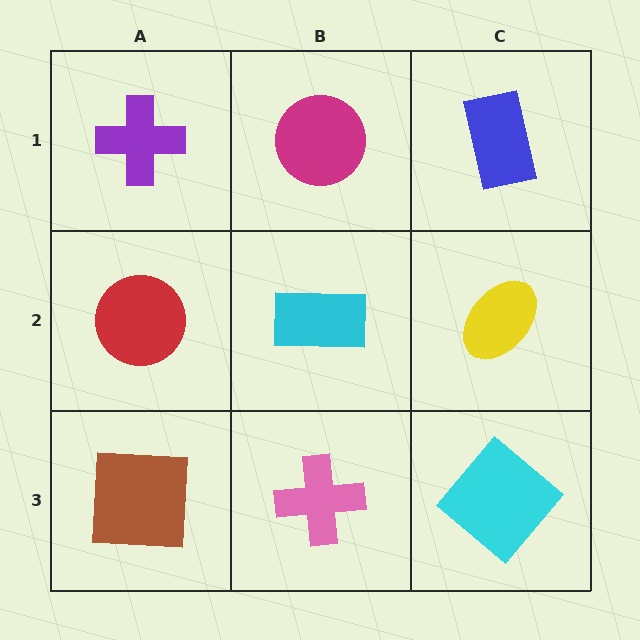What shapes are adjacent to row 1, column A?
A red circle (row 2, column A), a magenta circle (row 1, column B).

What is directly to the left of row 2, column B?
A red circle.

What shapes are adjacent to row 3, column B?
A cyan rectangle (row 2, column B), a brown square (row 3, column A), a cyan diamond (row 3, column C).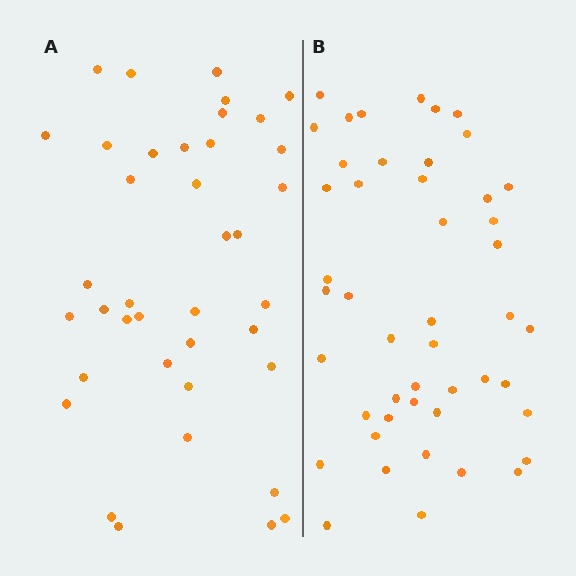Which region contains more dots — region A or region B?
Region B (the right region) has more dots.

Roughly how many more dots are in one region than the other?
Region B has roughly 8 or so more dots than region A.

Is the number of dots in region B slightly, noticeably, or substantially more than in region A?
Region B has only slightly more — the two regions are fairly close. The ratio is roughly 1.2 to 1.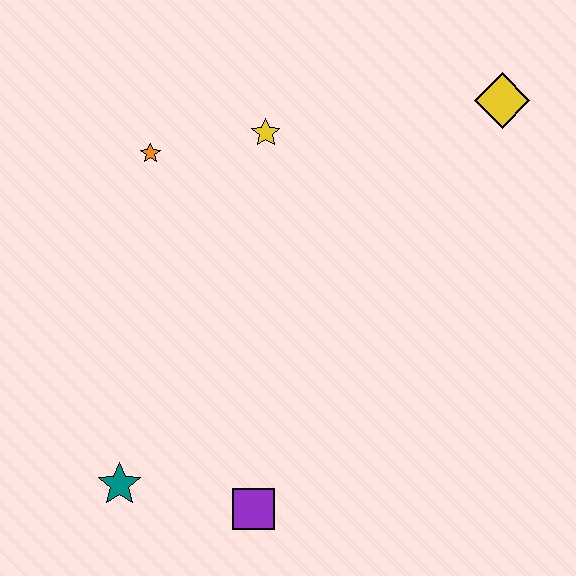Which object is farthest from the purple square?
The yellow diamond is farthest from the purple square.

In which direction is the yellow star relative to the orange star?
The yellow star is to the right of the orange star.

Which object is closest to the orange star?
The yellow star is closest to the orange star.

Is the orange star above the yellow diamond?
No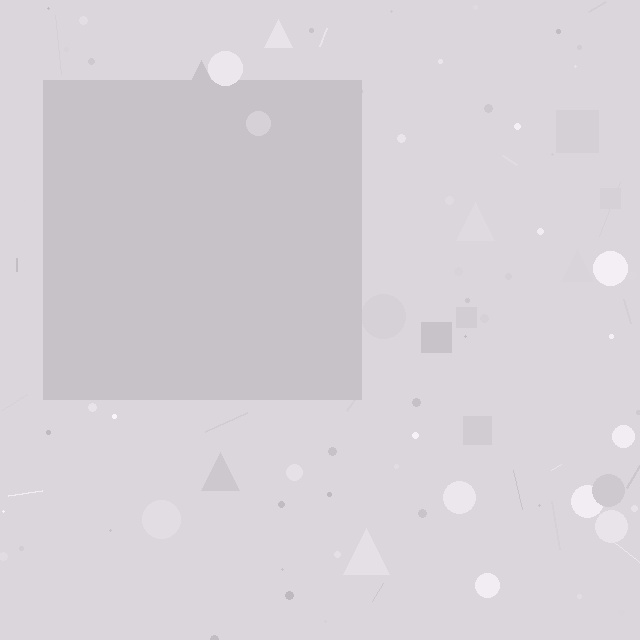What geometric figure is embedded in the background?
A square is embedded in the background.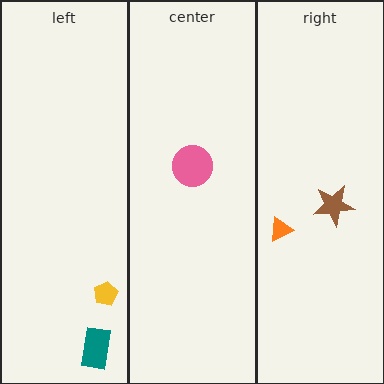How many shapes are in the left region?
2.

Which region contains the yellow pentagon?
The left region.